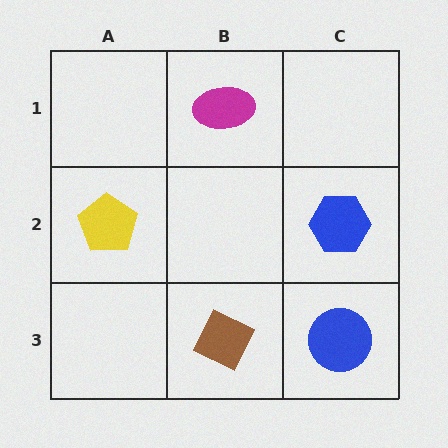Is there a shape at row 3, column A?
No, that cell is empty.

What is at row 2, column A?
A yellow pentagon.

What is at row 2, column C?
A blue hexagon.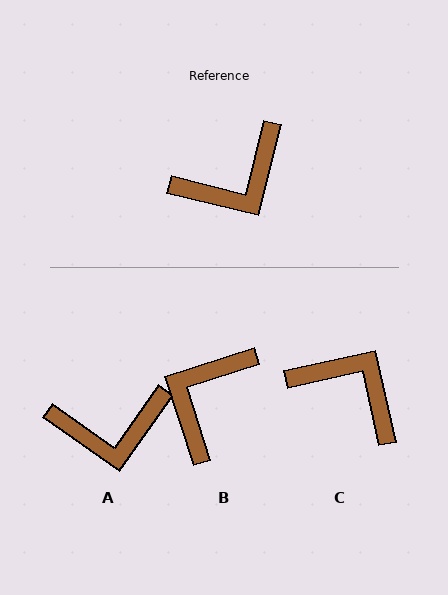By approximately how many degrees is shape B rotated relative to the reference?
Approximately 148 degrees clockwise.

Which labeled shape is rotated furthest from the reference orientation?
B, about 148 degrees away.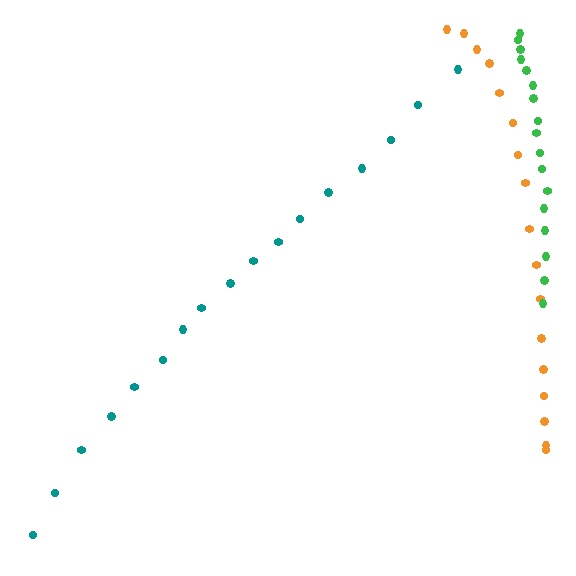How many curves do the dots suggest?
There are 3 distinct paths.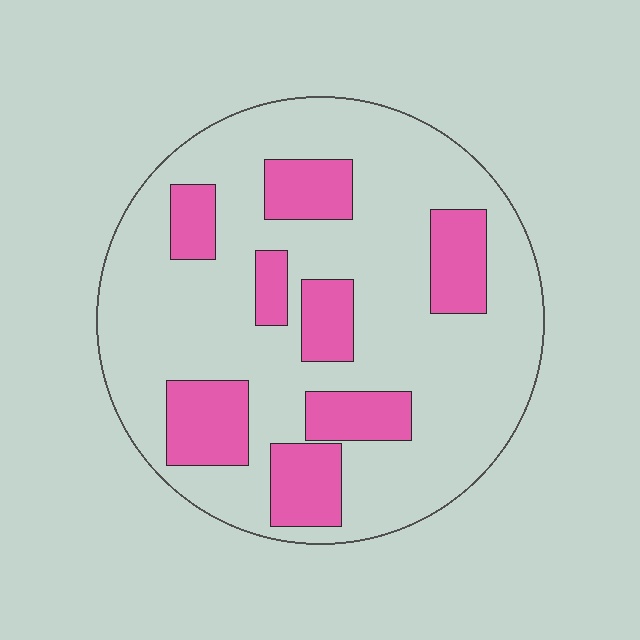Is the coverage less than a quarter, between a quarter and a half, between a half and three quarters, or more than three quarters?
Between a quarter and a half.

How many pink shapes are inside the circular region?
8.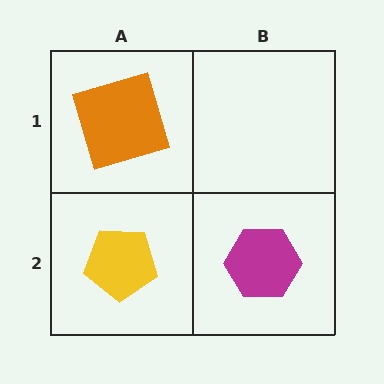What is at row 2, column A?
A yellow pentagon.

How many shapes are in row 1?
1 shape.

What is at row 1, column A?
An orange square.